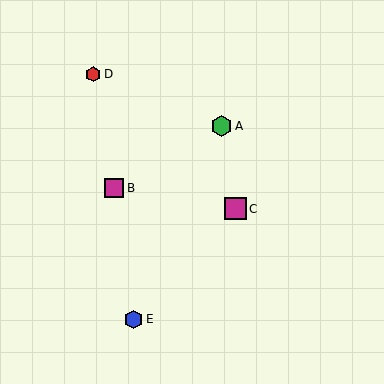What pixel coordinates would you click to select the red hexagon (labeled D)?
Click at (93, 74) to select the red hexagon D.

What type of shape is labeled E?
Shape E is a blue hexagon.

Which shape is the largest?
The magenta square (labeled C) is the largest.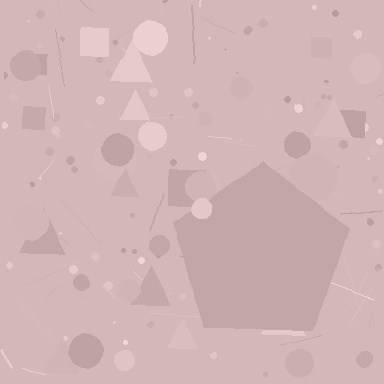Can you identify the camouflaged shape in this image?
The camouflaged shape is a pentagon.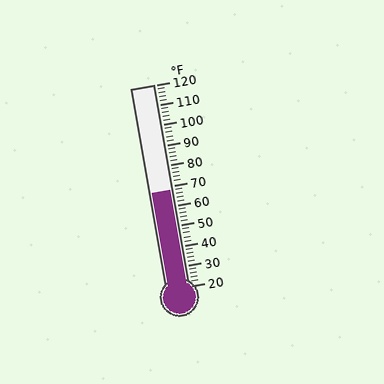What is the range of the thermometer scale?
The thermometer scale ranges from 20°F to 120°F.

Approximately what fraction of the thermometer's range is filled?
The thermometer is filled to approximately 50% of its range.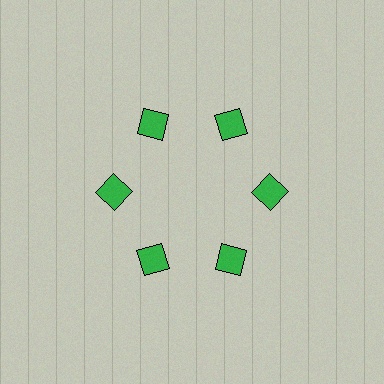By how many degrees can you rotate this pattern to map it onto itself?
The pattern maps onto itself every 60 degrees of rotation.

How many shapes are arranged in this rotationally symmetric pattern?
There are 6 shapes, arranged in 6 groups of 1.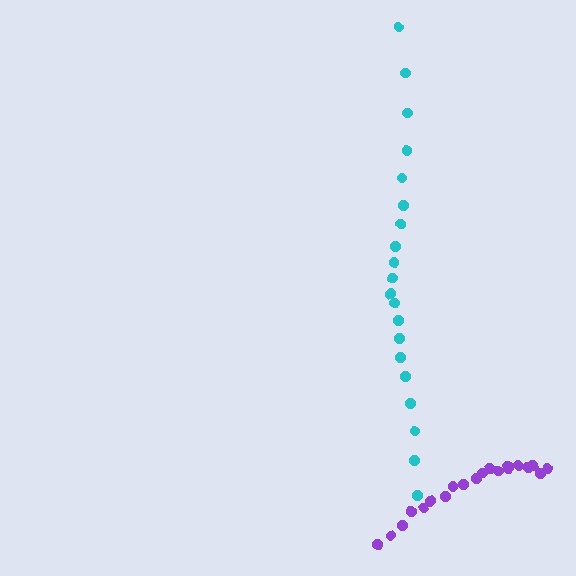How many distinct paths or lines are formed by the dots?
There are 2 distinct paths.